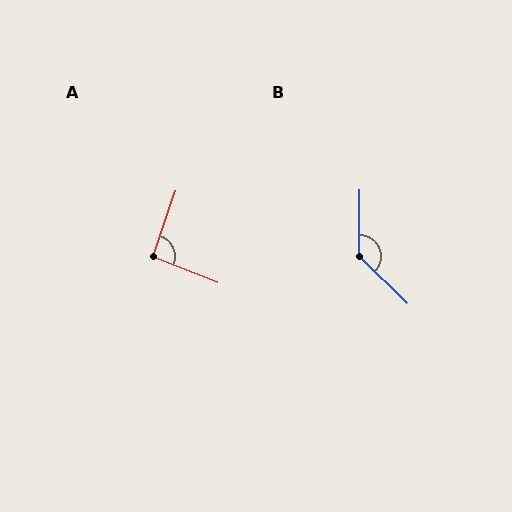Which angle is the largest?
B, at approximately 134 degrees.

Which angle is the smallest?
A, at approximately 93 degrees.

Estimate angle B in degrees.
Approximately 134 degrees.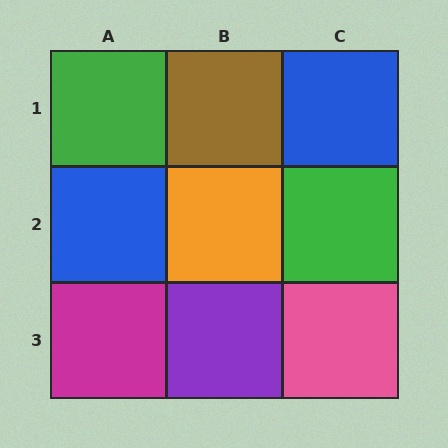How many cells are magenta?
1 cell is magenta.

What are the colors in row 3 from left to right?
Magenta, purple, pink.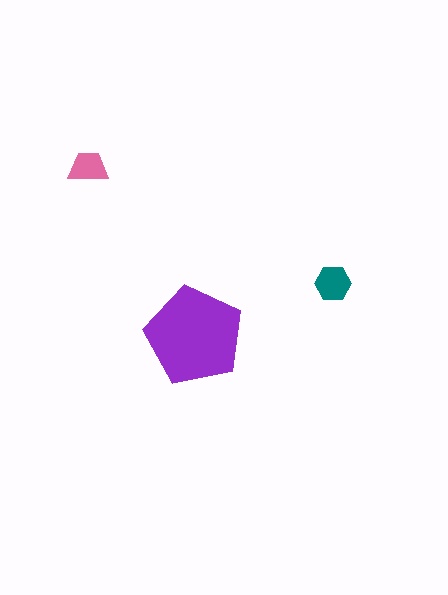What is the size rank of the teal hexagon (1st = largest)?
2nd.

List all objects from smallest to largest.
The pink trapezoid, the teal hexagon, the purple pentagon.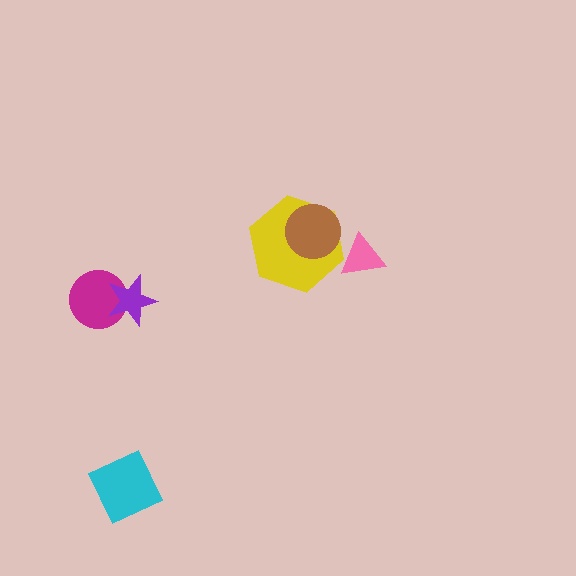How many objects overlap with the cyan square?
0 objects overlap with the cyan square.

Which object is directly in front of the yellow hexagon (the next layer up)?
The brown circle is directly in front of the yellow hexagon.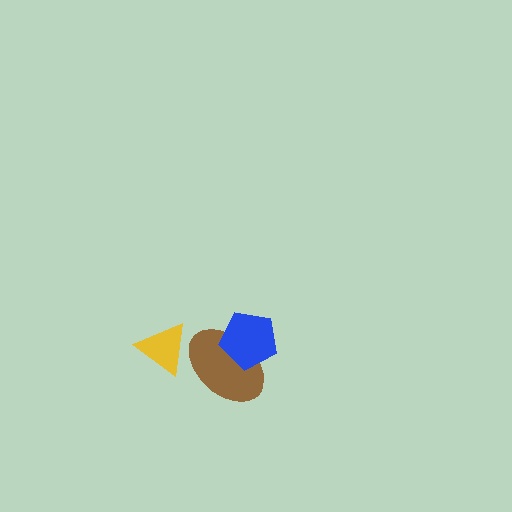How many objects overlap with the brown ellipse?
2 objects overlap with the brown ellipse.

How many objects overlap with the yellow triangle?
1 object overlaps with the yellow triangle.